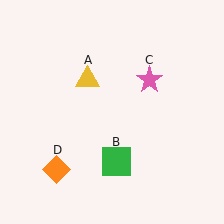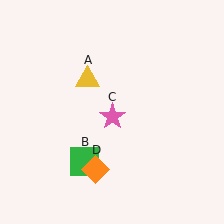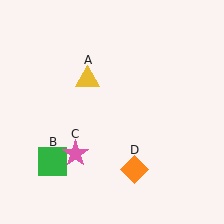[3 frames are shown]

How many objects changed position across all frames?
3 objects changed position: green square (object B), pink star (object C), orange diamond (object D).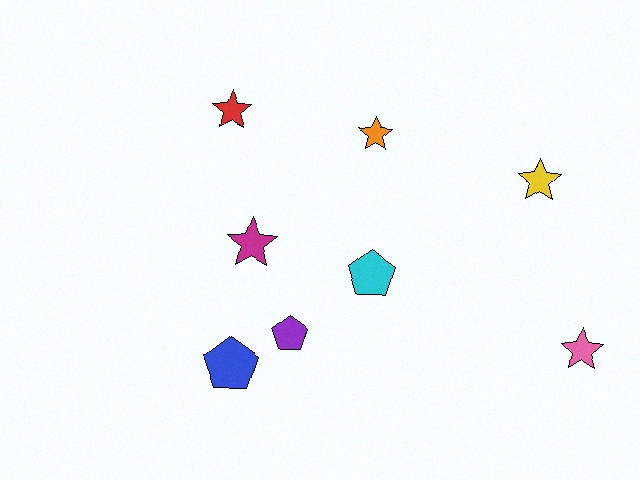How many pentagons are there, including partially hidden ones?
There are 3 pentagons.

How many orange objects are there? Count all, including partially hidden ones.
There is 1 orange object.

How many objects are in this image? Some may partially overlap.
There are 8 objects.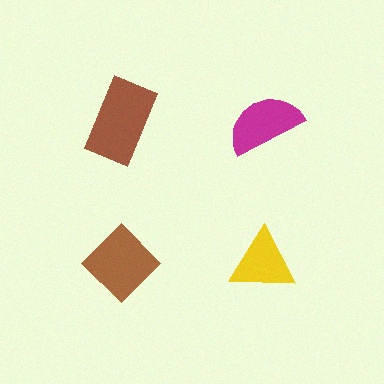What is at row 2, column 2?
A yellow triangle.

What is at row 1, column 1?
A brown rectangle.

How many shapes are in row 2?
2 shapes.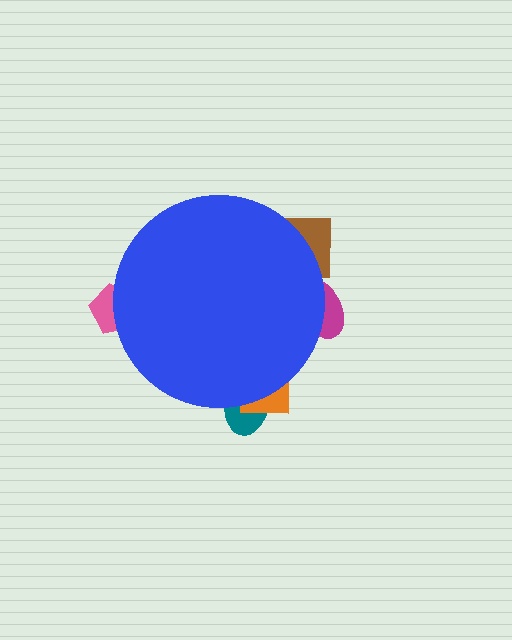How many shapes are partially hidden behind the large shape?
5 shapes are partially hidden.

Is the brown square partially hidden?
Yes, the brown square is partially hidden behind the blue circle.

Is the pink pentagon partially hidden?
Yes, the pink pentagon is partially hidden behind the blue circle.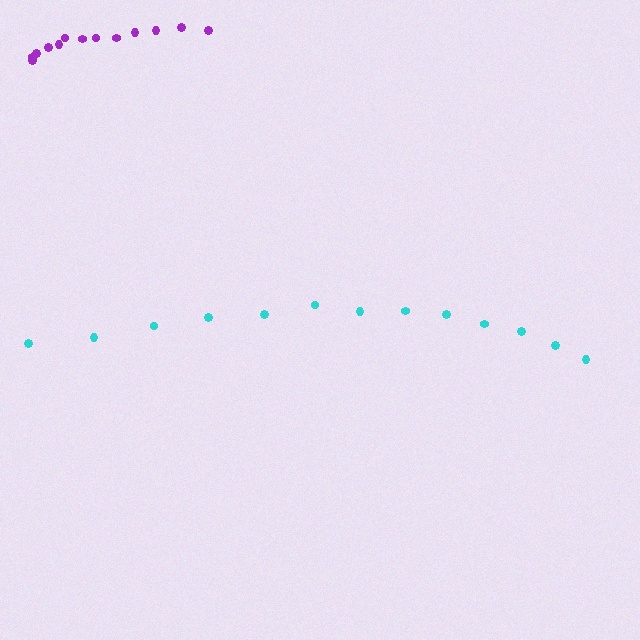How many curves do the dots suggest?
There are 2 distinct paths.